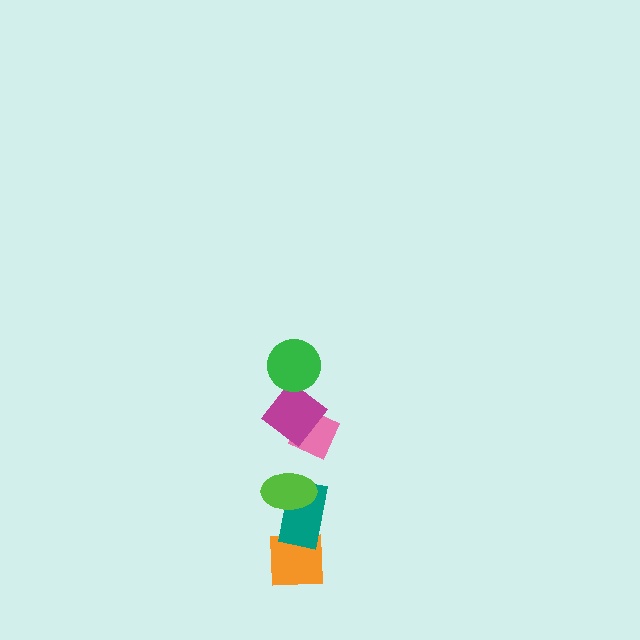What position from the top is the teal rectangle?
The teal rectangle is 5th from the top.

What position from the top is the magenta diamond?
The magenta diamond is 2nd from the top.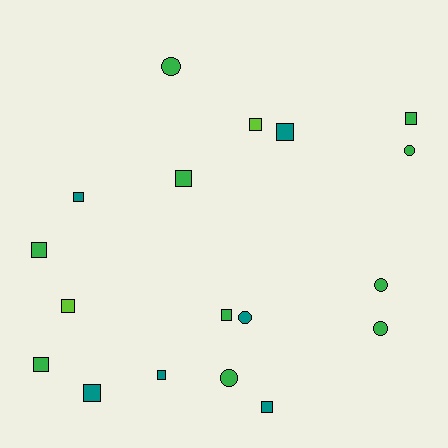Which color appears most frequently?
Green, with 10 objects.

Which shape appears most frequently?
Square, with 12 objects.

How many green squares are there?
There are 5 green squares.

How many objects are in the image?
There are 18 objects.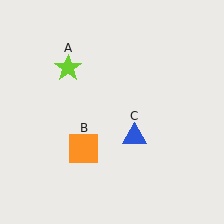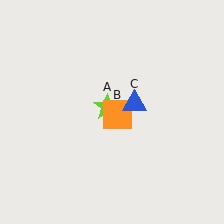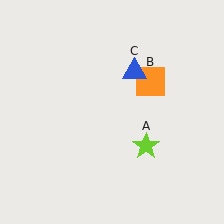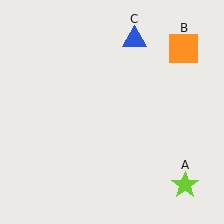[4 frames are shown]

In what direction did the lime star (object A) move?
The lime star (object A) moved down and to the right.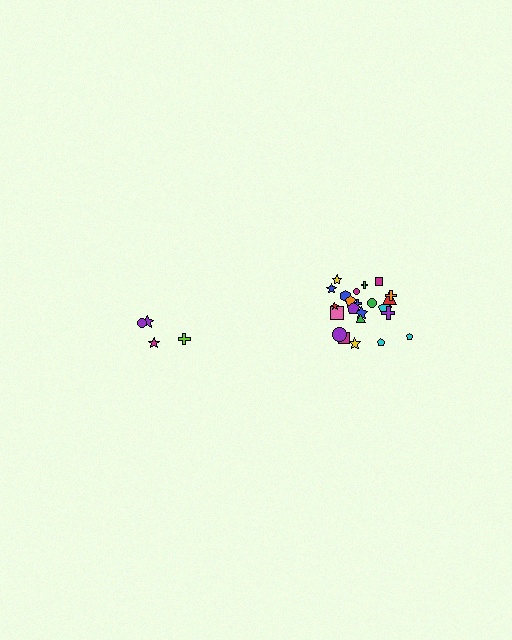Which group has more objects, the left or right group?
The right group.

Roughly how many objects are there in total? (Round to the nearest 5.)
Roughly 30 objects in total.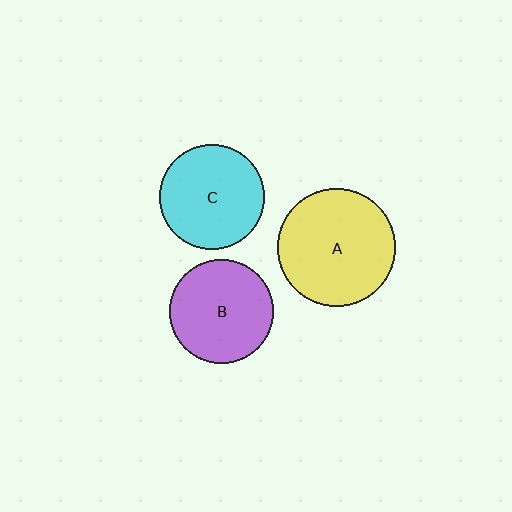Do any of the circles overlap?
No, none of the circles overlap.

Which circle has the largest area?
Circle A (yellow).